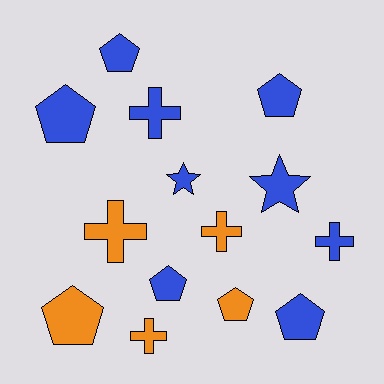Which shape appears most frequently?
Pentagon, with 7 objects.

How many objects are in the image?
There are 14 objects.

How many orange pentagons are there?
There are 2 orange pentagons.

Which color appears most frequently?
Blue, with 9 objects.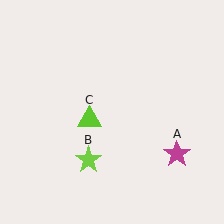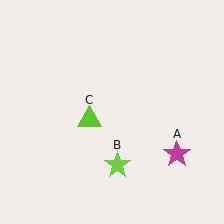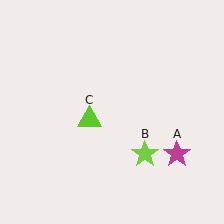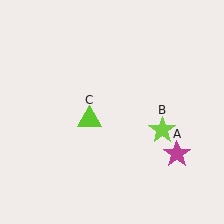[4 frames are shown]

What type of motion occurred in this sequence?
The lime star (object B) rotated counterclockwise around the center of the scene.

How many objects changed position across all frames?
1 object changed position: lime star (object B).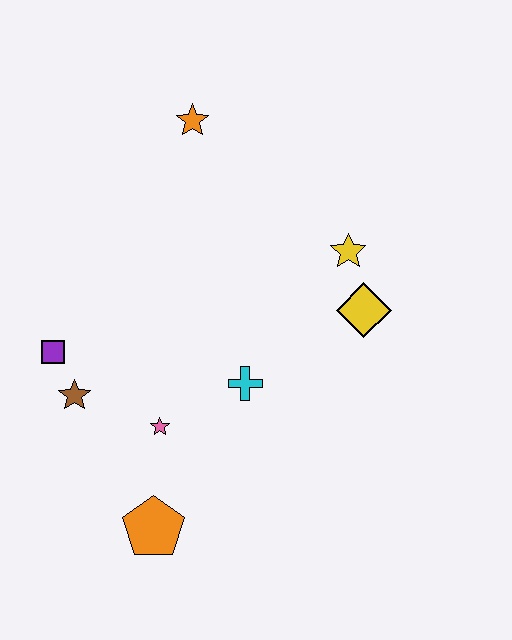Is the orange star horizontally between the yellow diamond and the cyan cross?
No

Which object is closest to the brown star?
The purple square is closest to the brown star.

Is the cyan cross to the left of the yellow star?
Yes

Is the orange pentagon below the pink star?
Yes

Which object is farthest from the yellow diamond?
The purple square is farthest from the yellow diamond.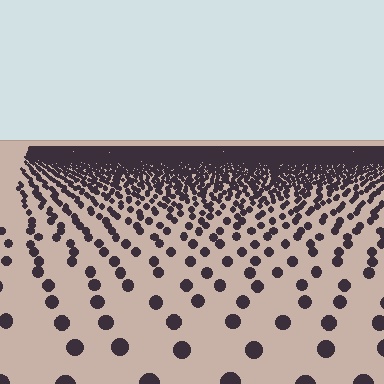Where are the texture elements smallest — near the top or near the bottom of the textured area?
Near the top.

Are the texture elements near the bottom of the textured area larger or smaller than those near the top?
Larger. Near the bottom, elements are closer to the viewer and appear at a bigger on-screen size.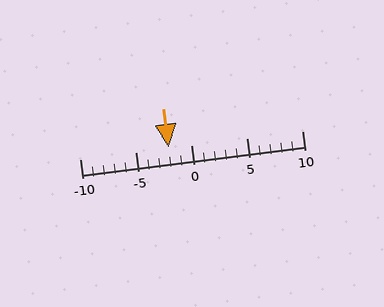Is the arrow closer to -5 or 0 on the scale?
The arrow is closer to 0.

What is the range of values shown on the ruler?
The ruler shows values from -10 to 10.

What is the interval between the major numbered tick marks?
The major tick marks are spaced 5 units apart.